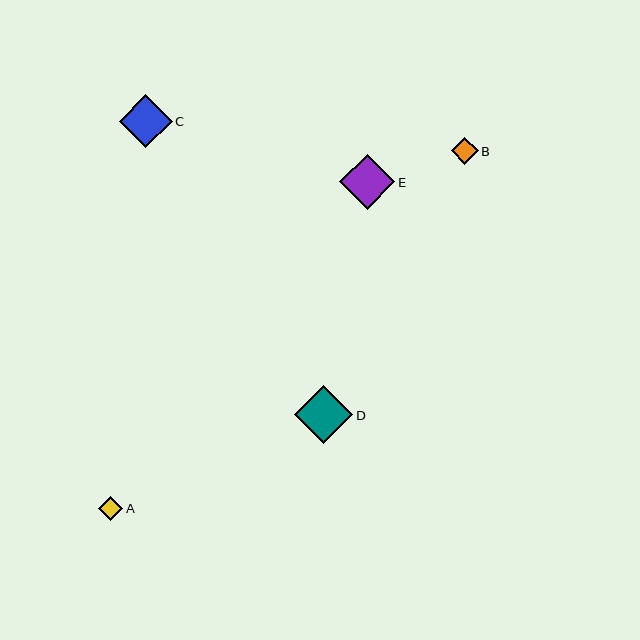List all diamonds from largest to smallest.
From largest to smallest: D, E, C, B, A.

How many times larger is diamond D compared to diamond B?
Diamond D is approximately 2.2 times the size of diamond B.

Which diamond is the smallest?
Diamond A is the smallest with a size of approximately 24 pixels.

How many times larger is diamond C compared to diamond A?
Diamond C is approximately 2.2 times the size of diamond A.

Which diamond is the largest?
Diamond D is the largest with a size of approximately 58 pixels.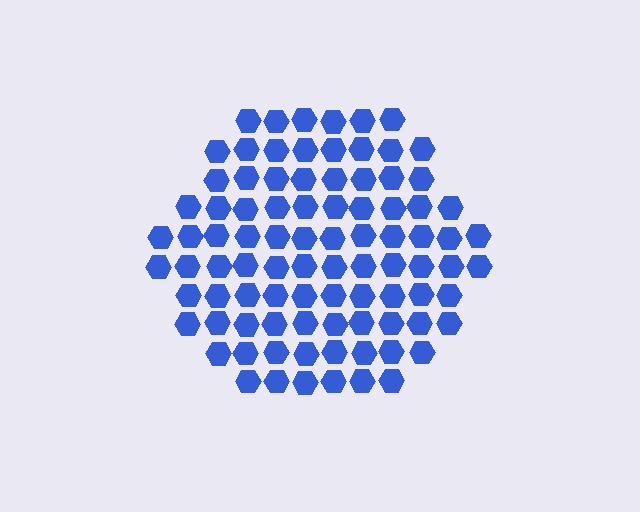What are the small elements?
The small elements are hexagons.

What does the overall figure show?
The overall figure shows a hexagon.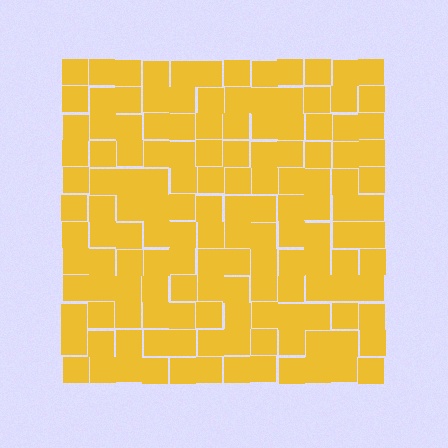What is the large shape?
The large shape is a square.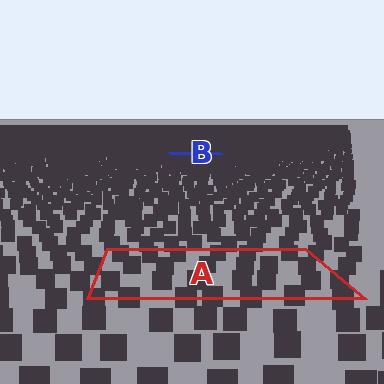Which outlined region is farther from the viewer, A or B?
Region B is farther from the viewer — the texture elements inside it appear smaller and more densely packed.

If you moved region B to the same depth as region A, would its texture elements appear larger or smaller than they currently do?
They would appear larger. At a closer depth, the same texture elements are projected at a bigger on-screen size.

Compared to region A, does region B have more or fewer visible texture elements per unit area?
Region B has more texture elements per unit area — they are packed more densely because it is farther away.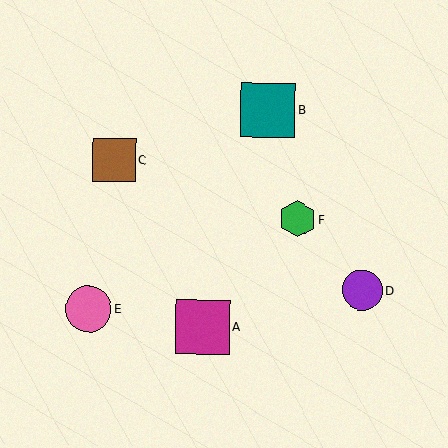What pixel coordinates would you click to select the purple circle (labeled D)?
Click at (362, 290) to select the purple circle D.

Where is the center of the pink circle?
The center of the pink circle is at (88, 309).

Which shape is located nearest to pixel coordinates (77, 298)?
The pink circle (labeled E) at (88, 309) is nearest to that location.